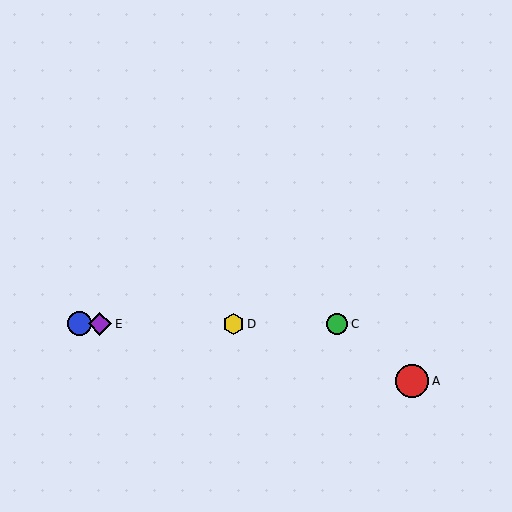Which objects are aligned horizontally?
Objects B, C, D, E are aligned horizontally.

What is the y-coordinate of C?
Object C is at y≈324.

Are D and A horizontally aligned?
No, D is at y≈324 and A is at y≈381.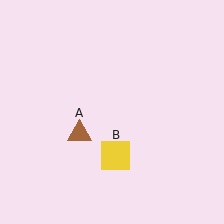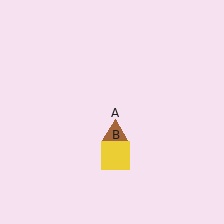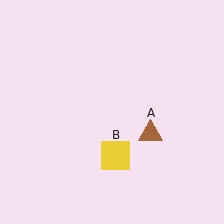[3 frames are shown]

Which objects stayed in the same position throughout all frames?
Yellow square (object B) remained stationary.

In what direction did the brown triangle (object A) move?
The brown triangle (object A) moved right.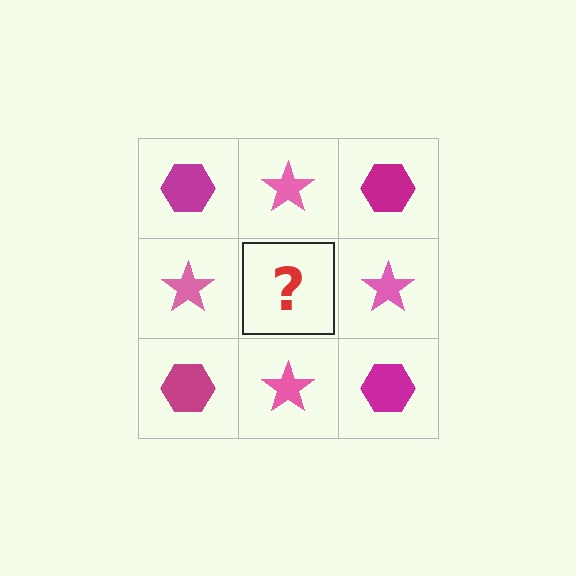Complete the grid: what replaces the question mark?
The question mark should be replaced with a magenta hexagon.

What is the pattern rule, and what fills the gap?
The rule is that it alternates magenta hexagon and pink star in a checkerboard pattern. The gap should be filled with a magenta hexagon.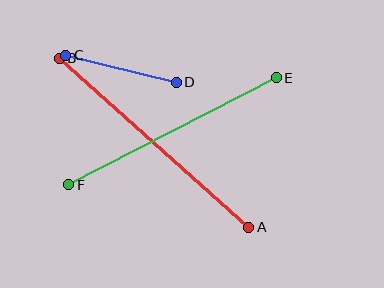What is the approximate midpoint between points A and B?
The midpoint is at approximately (154, 143) pixels.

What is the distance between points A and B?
The distance is approximately 254 pixels.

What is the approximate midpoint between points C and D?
The midpoint is at approximately (121, 69) pixels.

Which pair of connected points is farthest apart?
Points A and B are farthest apart.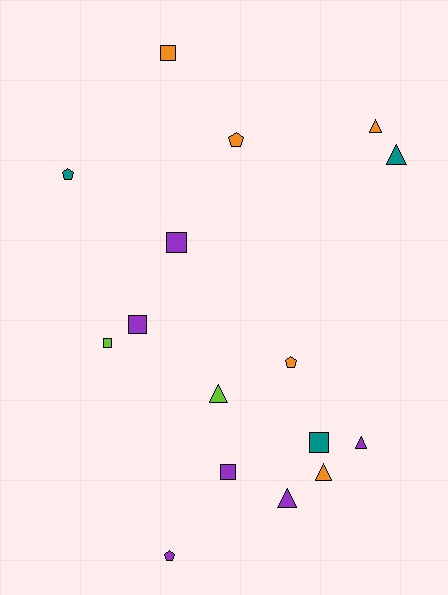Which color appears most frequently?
Purple, with 6 objects.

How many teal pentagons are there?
There is 1 teal pentagon.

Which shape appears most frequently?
Square, with 6 objects.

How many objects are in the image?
There are 16 objects.